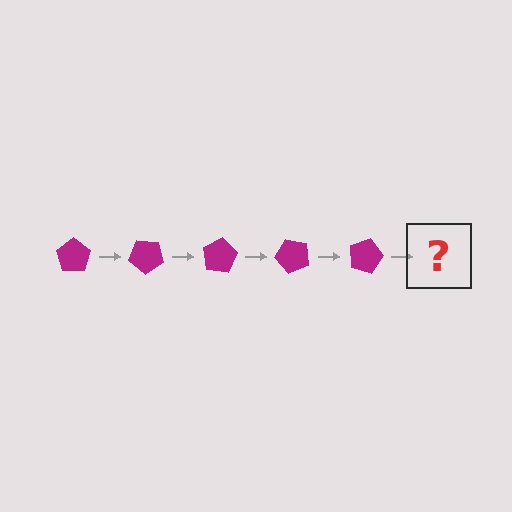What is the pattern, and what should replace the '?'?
The pattern is that the pentagon rotates 40 degrees each step. The '?' should be a magenta pentagon rotated 200 degrees.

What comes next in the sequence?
The next element should be a magenta pentagon rotated 200 degrees.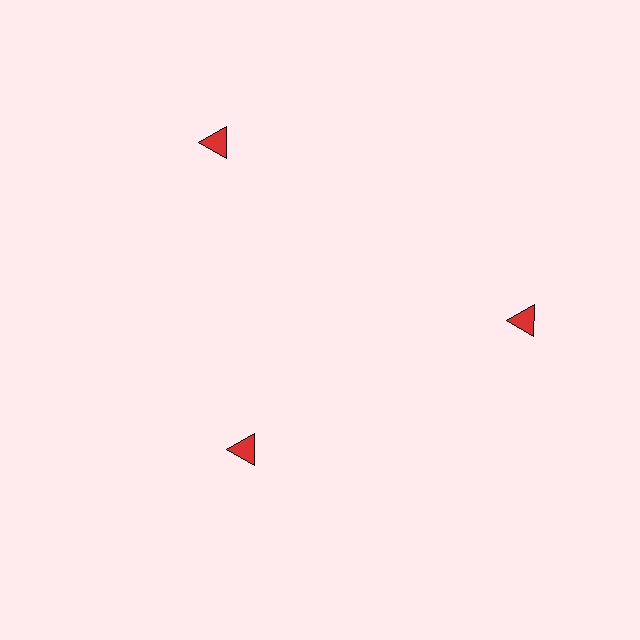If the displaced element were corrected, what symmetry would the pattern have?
It would have 3-fold rotational symmetry — the pattern would map onto itself every 120 degrees.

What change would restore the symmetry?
The symmetry would be restored by moving it outward, back onto the ring so that all 3 triangles sit at equal angles and equal distance from the center.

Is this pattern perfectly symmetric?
No. The 3 red triangles are arranged in a ring, but one element near the 7 o'clock position is pulled inward toward the center, breaking the 3-fold rotational symmetry.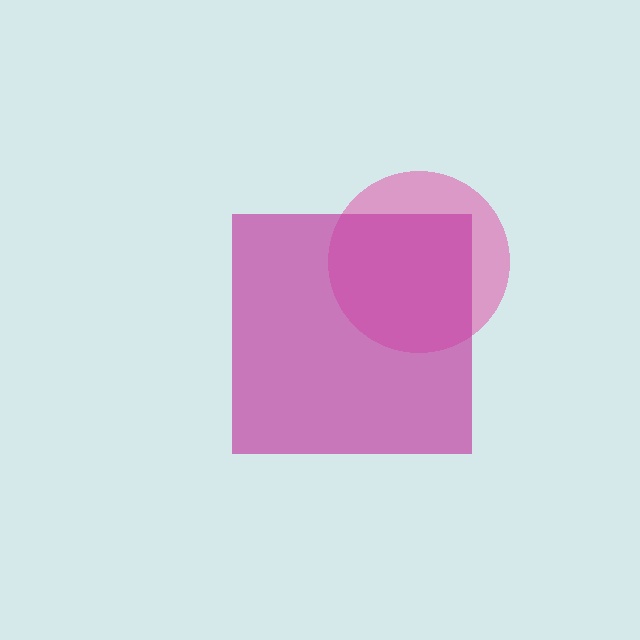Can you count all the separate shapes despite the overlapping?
Yes, there are 2 separate shapes.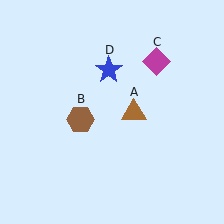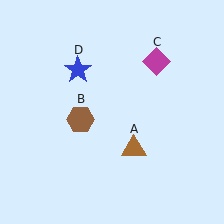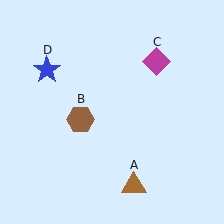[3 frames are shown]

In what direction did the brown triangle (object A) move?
The brown triangle (object A) moved down.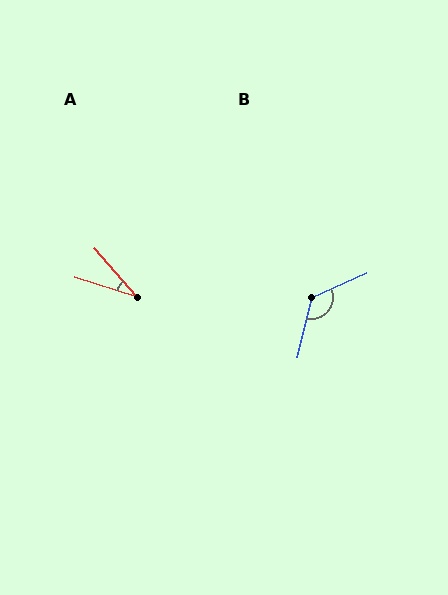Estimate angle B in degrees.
Approximately 127 degrees.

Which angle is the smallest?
A, at approximately 31 degrees.